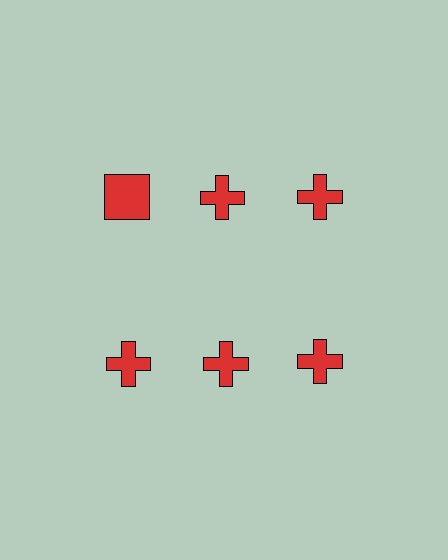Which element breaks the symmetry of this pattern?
The red square in the top row, leftmost column breaks the symmetry. All other shapes are red crosses.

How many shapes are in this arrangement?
There are 6 shapes arranged in a grid pattern.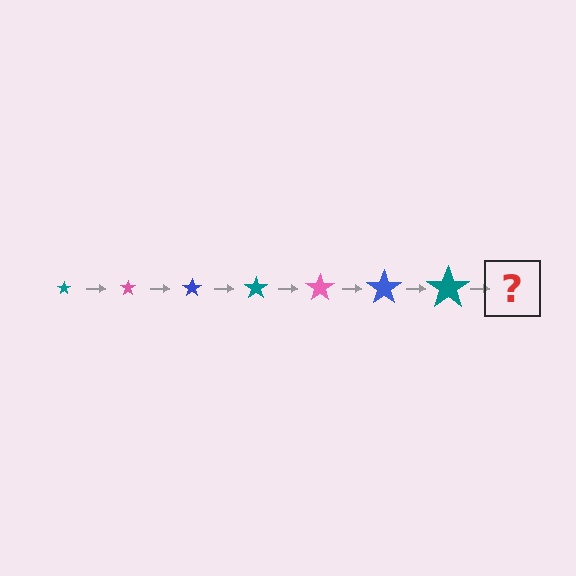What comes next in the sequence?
The next element should be a pink star, larger than the previous one.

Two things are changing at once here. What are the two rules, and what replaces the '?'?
The two rules are that the star grows larger each step and the color cycles through teal, pink, and blue. The '?' should be a pink star, larger than the previous one.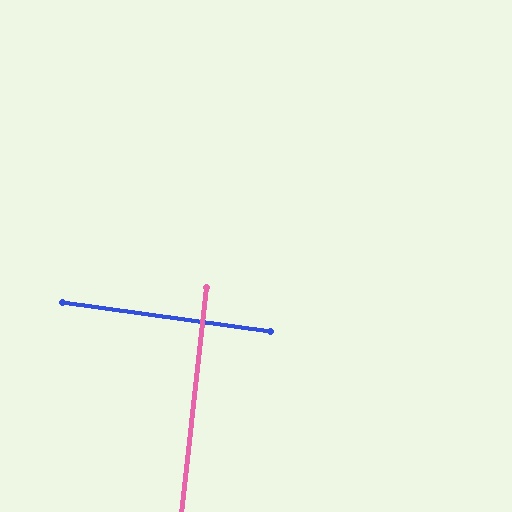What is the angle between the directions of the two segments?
Approximately 88 degrees.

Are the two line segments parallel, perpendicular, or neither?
Perpendicular — they meet at approximately 88°.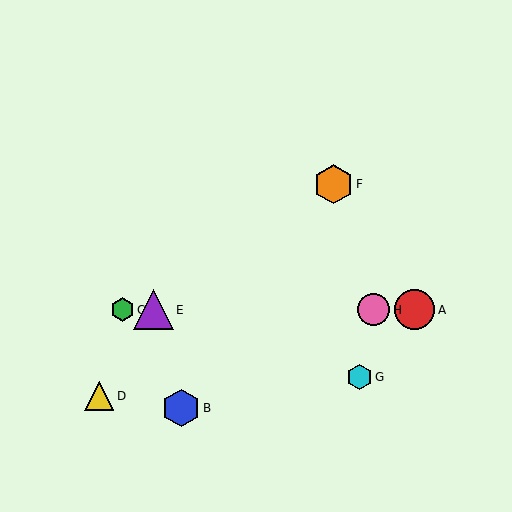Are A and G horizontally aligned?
No, A is at y≈310 and G is at y≈377.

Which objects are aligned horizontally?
Objects A, C, E, H are aligned horizontally.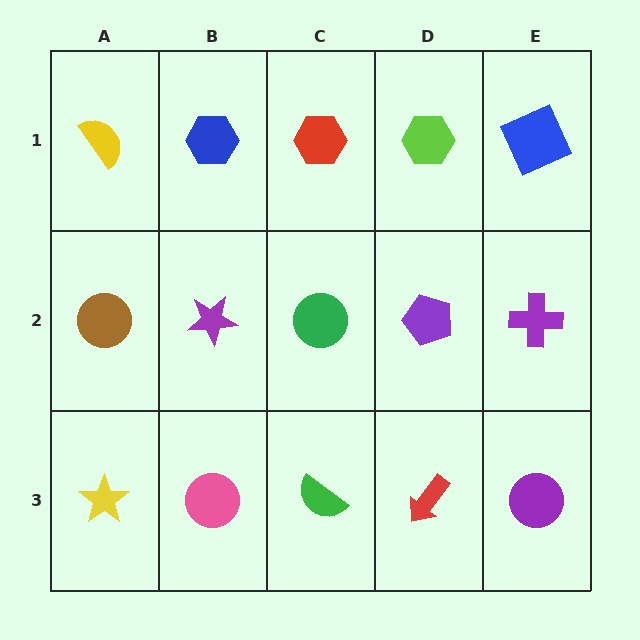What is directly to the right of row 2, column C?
A purple pentagon.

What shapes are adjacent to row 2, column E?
A blue square (row 1, column E), a purple circle (row 3, column E), a purple pentagon (row 2, column D).